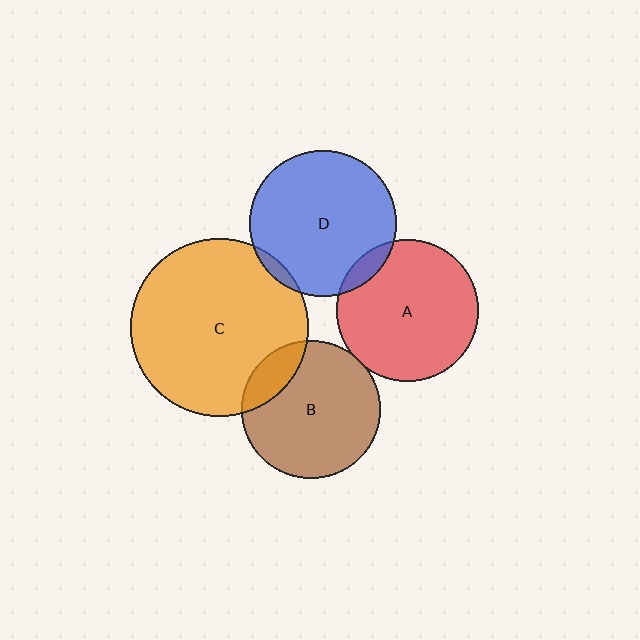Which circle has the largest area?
Circle C (orange).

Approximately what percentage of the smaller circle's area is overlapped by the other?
Approximately 10%.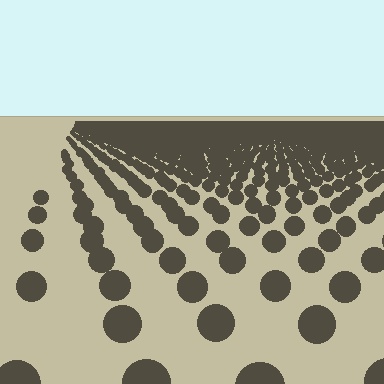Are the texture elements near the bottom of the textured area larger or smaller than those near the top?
Larger. Near the bottom, elements are closer to the viewer and appear at a bigger on-screen size.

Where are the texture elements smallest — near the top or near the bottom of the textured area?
Near the top.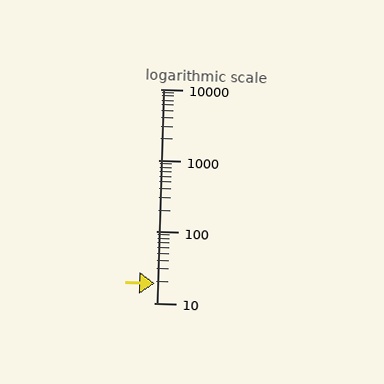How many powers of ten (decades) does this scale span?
The scale spans 3 decades, from 10 to 10000.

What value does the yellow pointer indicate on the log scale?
The pointer indicates approximately 19.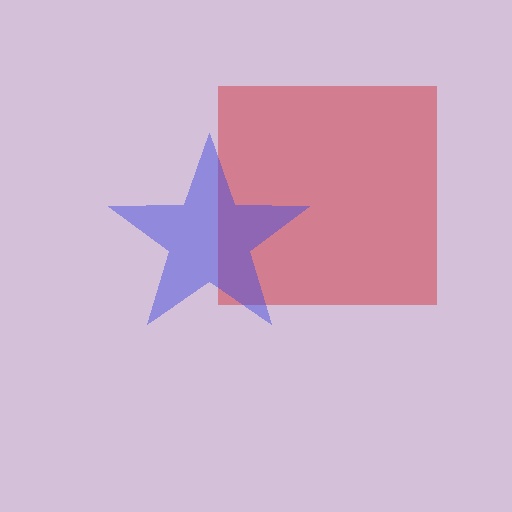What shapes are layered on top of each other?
The layered shapes are: a red square, a blue star.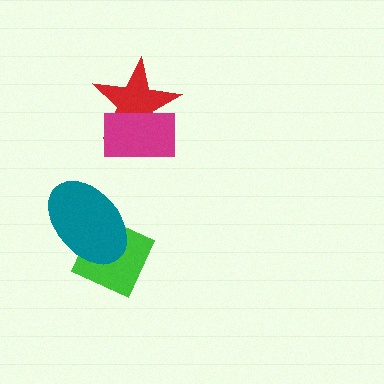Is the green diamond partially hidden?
Yes, it is partially covered by another shape.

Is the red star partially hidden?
Yes, it is partially covered by another shape.